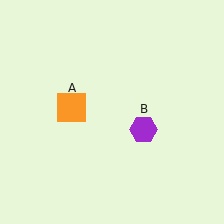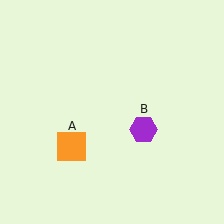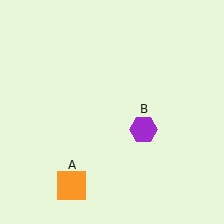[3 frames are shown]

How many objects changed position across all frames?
1 object changed position: orange square (object A).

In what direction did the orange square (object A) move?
The orange square (object A) moved down.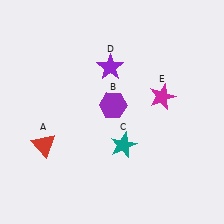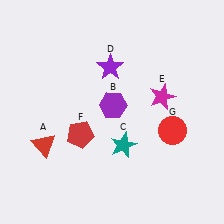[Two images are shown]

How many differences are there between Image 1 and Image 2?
There are 2 differences between the two images.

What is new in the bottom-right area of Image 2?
A red circle (G) was added in the bottom-right area of Image 2.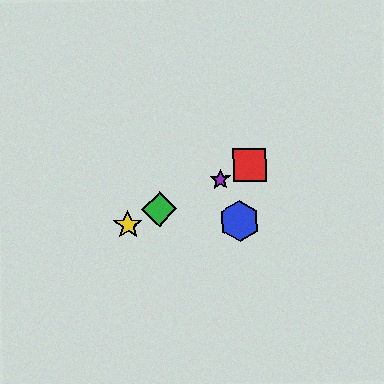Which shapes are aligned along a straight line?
The red square, the green diamond, the yellow star, the purple star are aligned along a straight line.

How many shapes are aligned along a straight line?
4 shapes (the red square, the green diamond, the yellow star, the purple star) are aligned along a straight line.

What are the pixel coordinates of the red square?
The red square is at (249, 165).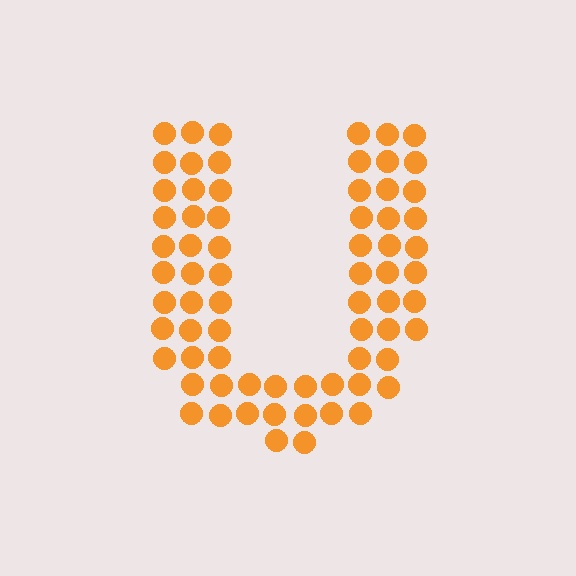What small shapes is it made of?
It is made of small circles.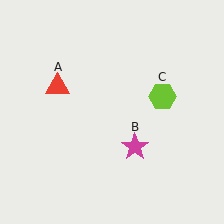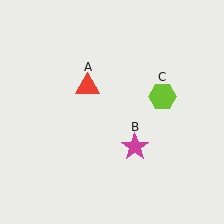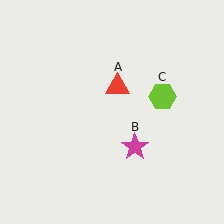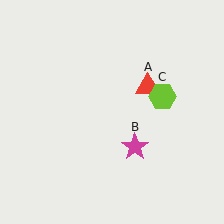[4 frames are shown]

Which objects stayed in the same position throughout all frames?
Magenta star (object B) and lime hexagon (object C) remained stationary.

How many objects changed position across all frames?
1 object changed position: red triangle (object A).